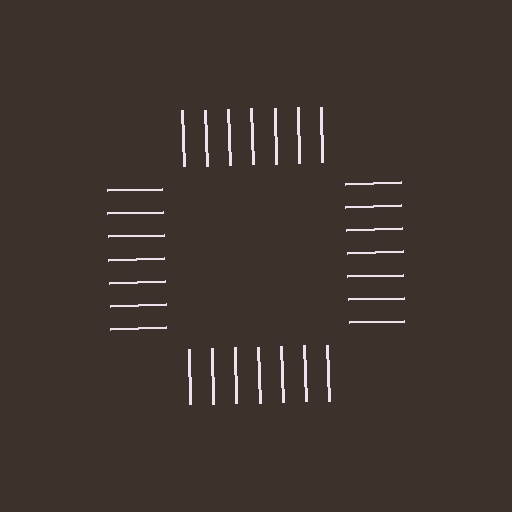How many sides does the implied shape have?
4 sides — the line-ends trace a square.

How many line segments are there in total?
28 — 7 along each of the 4 edges.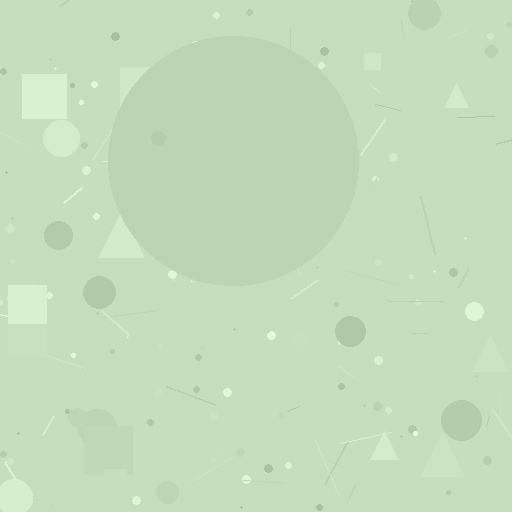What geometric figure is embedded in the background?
A circle is embedded in the background.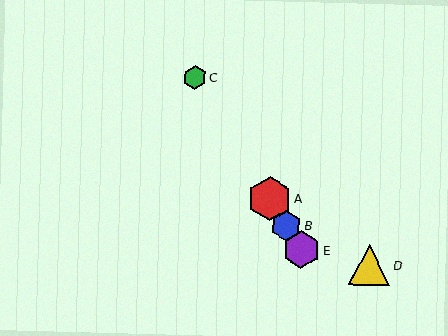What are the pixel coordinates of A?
Object A is at (270, 199).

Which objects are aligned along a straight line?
Objects A, B, C, E are aligned along a straight line.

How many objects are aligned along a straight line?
4 objects (A, B, C, E) are aligned along a straight line.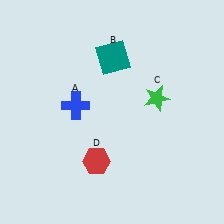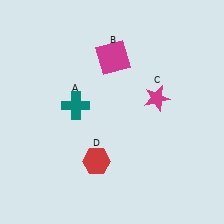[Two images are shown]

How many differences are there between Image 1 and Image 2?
There are 3 differences between the two images.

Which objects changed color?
A changed from blue to teal. B changed from teal to magenta. C changed from green to magenta.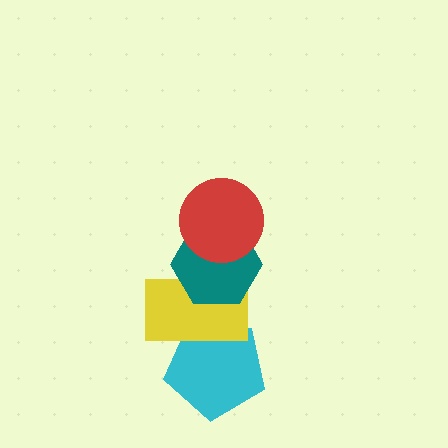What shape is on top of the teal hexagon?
The red circle is on top of the teal hexagon.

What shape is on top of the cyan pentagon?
The yellow rectangle is on top of the cyan pentagon.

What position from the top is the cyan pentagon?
The cyan pentagon is 4th from the top.